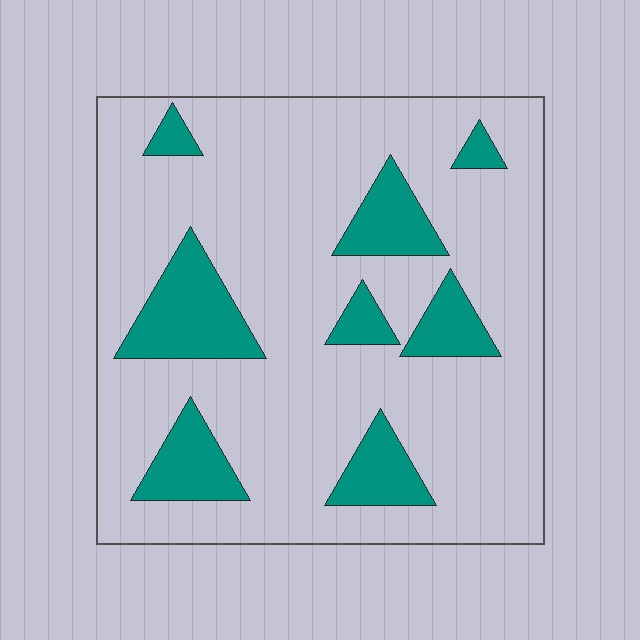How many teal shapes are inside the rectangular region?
8.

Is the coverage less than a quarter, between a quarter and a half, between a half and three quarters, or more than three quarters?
Less than a quarter.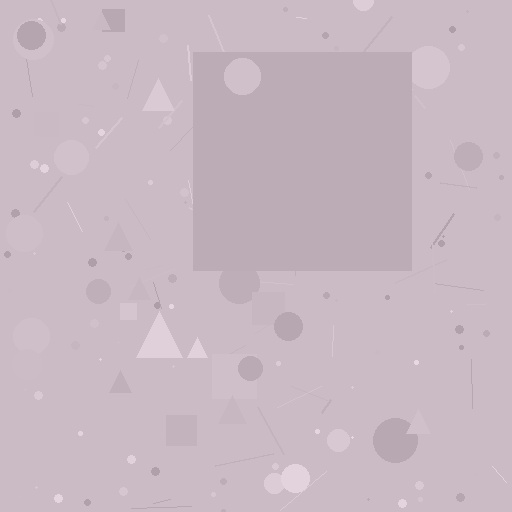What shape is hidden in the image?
A square is hidden in the image.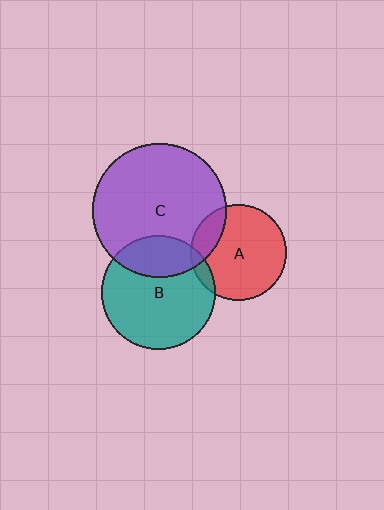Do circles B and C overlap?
Yes.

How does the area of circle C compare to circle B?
Approximately 1.4 times.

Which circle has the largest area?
Circle C (purple).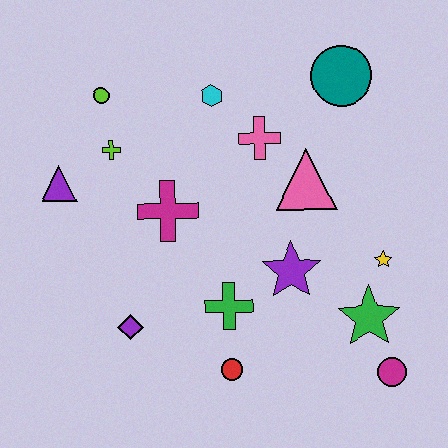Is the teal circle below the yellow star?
No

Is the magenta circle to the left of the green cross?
No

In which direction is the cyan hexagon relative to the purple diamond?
The cyan hexagon is above the purple diamond.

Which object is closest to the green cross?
The red circle is closest to the green cross.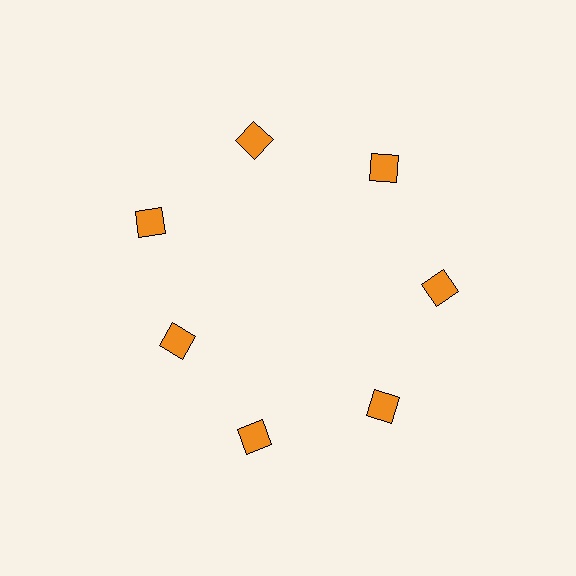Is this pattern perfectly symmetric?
No. The 7 orange squares are arranged in a ring, but one element near the 8 o'clock position is pulled inward toward the center, breaking the 7-fold rotational symmetry.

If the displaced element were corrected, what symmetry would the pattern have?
It would have 7-fold rotational symmetry — the pattern would map onto itself every 51 degrees.